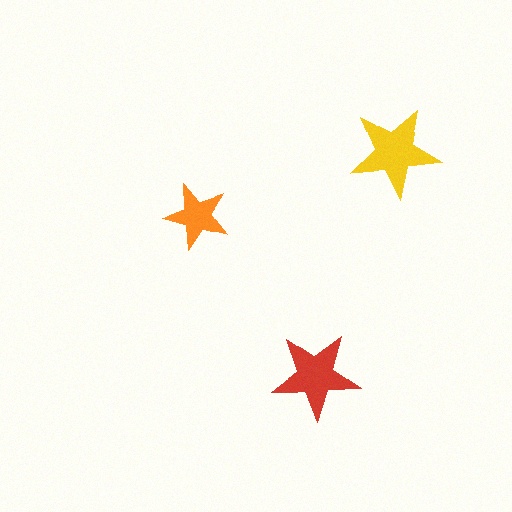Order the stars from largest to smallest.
the yellow one, the red one, the orange one.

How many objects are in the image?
There are 3 objects in the image.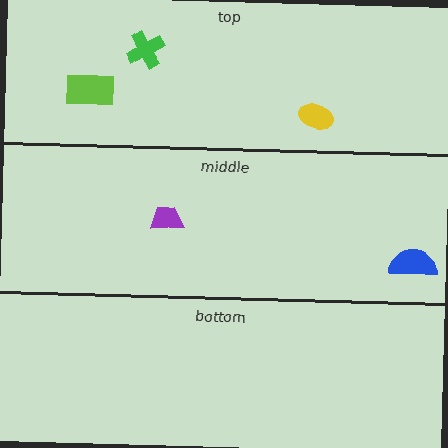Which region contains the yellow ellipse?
The top region.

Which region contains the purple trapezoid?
The middle region.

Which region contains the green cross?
The top region.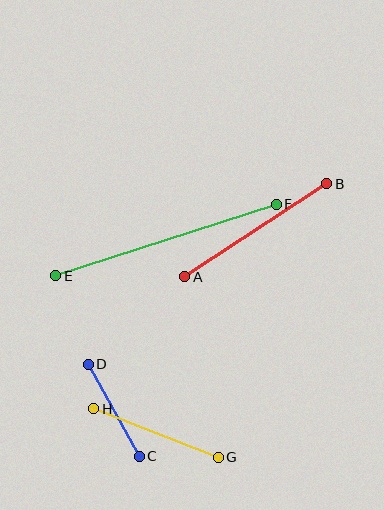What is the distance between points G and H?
The distance is approximately 133 pixels.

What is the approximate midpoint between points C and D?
The midpoint is at approximately (114, 410) pixels.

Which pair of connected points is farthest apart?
Points E and F are farthest apart.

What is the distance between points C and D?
The distance is approximately 105 pixels.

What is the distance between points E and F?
The distance is approximately 232 pixels.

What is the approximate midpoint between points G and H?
The midpoint is at approximately (156, 433) pixels.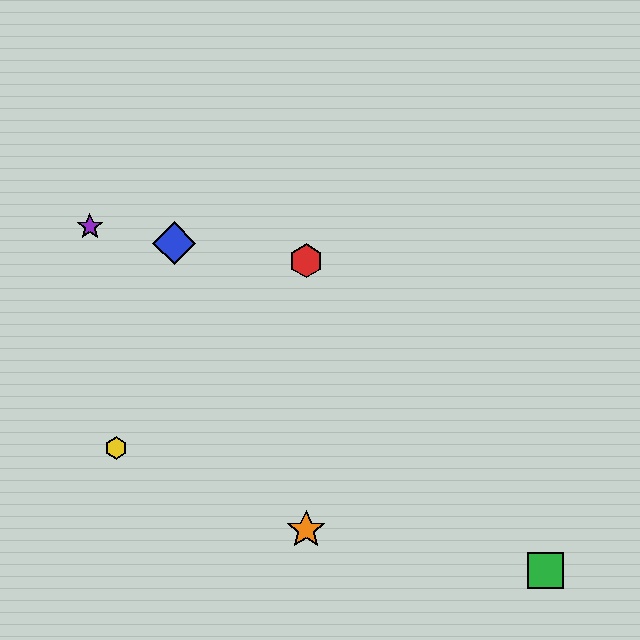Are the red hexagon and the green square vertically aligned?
No, the red hexagon is at x≈306 and the green square is at x≈546.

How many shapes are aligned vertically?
2 shapes (the red hexagon, the orange star) are aligned vertically.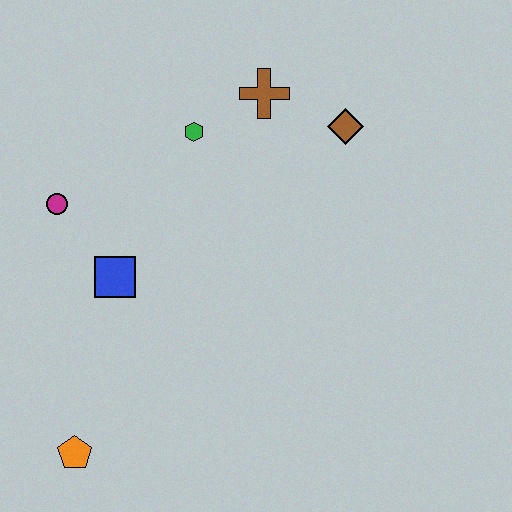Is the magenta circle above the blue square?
Yes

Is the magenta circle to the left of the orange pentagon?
Yes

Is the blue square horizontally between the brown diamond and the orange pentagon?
Yes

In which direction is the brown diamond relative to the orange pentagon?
The brown diamond is above the orange pentagon.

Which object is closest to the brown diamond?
The brown cross is closest to the brown diamond.